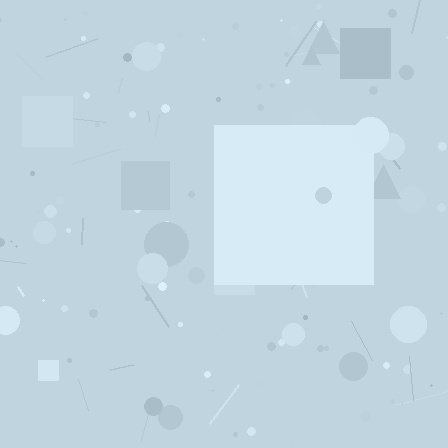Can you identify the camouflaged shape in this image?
The camouflaged shape is a square.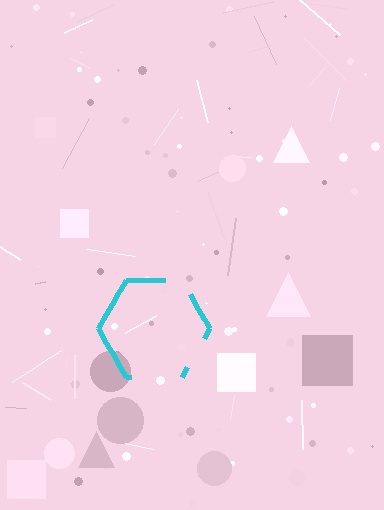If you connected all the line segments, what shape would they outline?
They would outline a hexagon.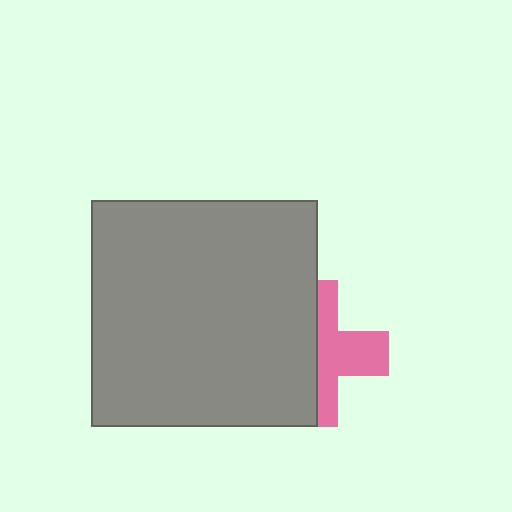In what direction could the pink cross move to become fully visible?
The pink cross could move right. That would shift it out from behind the gray square entirely.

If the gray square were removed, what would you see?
You would see the complete pink cross.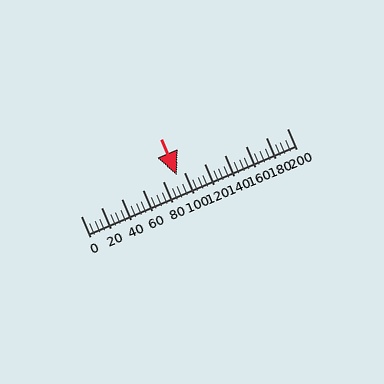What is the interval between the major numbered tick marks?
The major tick marks are spaced 20 units apart.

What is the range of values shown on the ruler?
The ruler shows values from 0 to 200.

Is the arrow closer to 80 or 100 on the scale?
The arrow is closer to 100.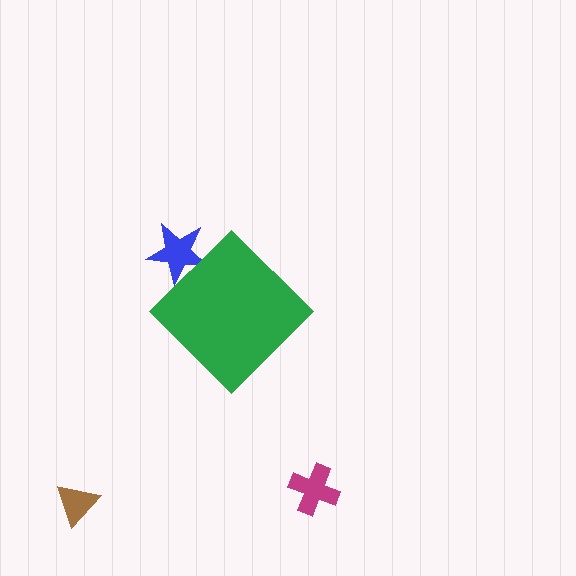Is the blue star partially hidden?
Yes, the blue star is partially hidden behind the green diamond.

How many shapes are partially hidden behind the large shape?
1 shape is partially hidden.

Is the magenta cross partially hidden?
No, the magenta cross is fully visible.